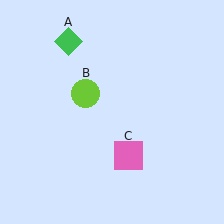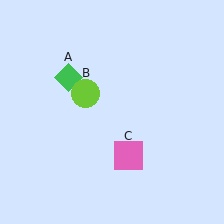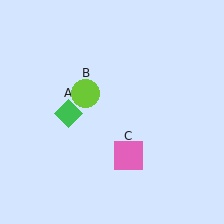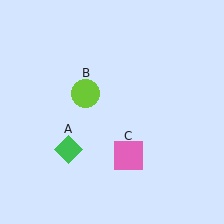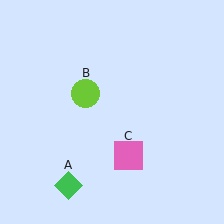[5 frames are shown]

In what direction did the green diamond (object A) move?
The green diamond (object A) moved down.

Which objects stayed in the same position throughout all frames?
Lime circle (object B) and pink square (object C) remained stationary.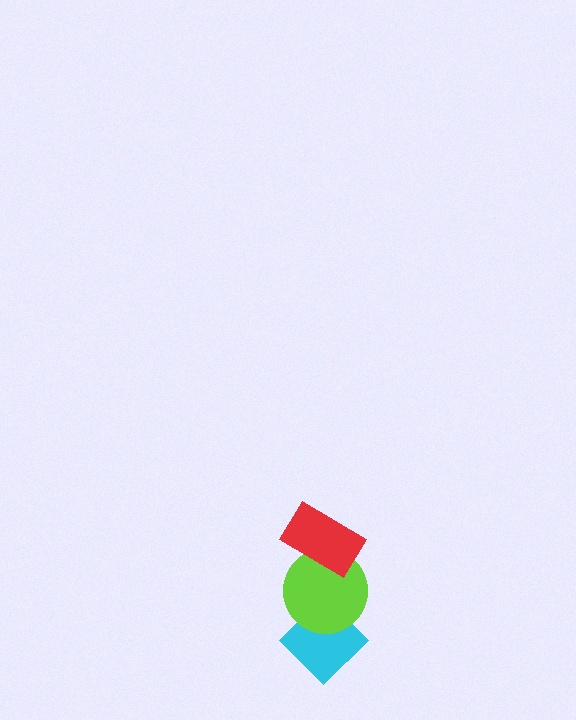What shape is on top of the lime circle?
The red rectangle is on top of the lime circle.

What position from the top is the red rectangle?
The red rectangle is 1st from the top.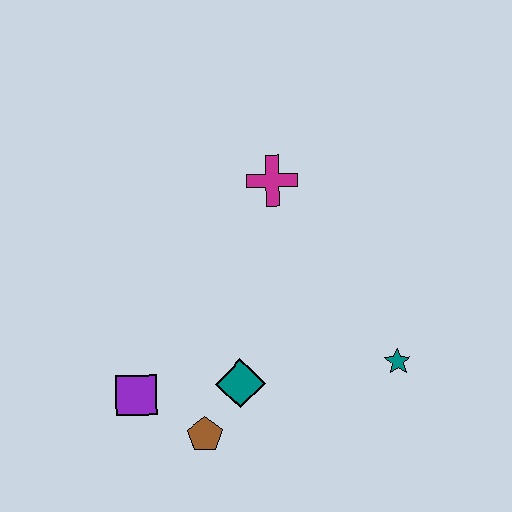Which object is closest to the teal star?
The teal diamond is closest to the teal star.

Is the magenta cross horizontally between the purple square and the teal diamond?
No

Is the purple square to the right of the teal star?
No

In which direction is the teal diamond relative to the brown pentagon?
The teal diamond is above the brown pentagon.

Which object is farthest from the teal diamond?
The magenta cross is farthest from the teal diamond.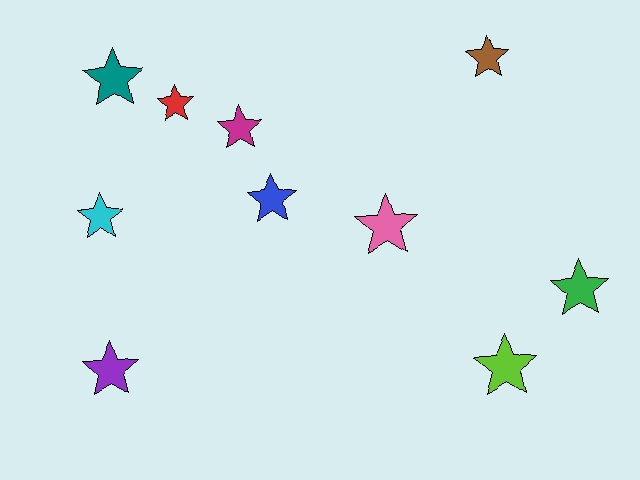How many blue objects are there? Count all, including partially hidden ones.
There is 1 blue object.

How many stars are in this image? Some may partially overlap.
There are 10 stars.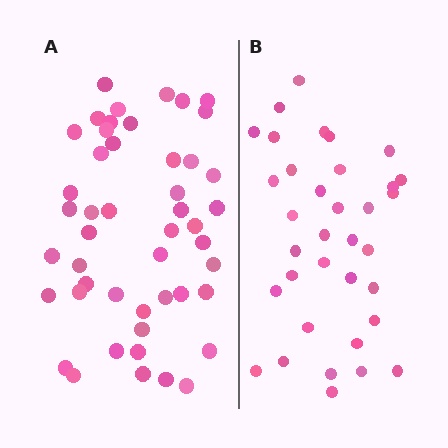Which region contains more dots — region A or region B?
Region A (the left region) has more dots.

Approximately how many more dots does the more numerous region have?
Region A has approximately 15 more dots than region B.